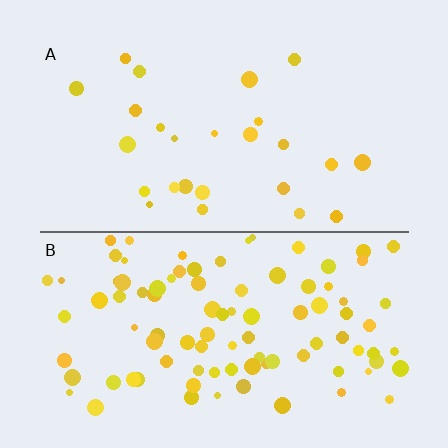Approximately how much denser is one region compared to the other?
Approximately 3.7× — region B over region A.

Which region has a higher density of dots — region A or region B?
B (the bottom).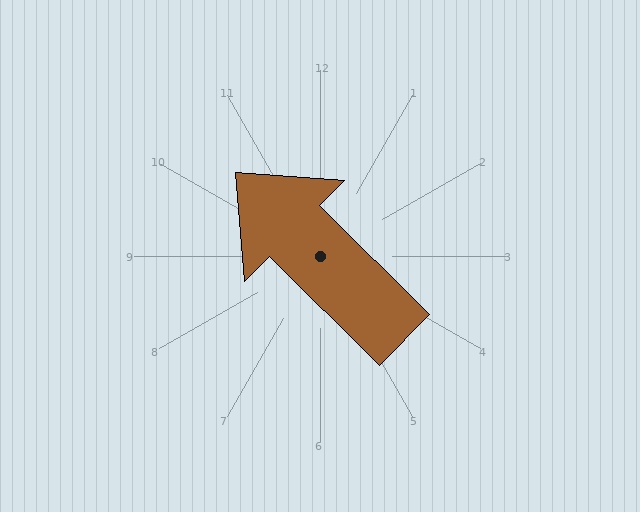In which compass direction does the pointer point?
Northwest.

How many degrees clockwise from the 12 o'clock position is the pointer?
Approximately 315 degrees.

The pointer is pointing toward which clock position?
Roughly 10 o'clock.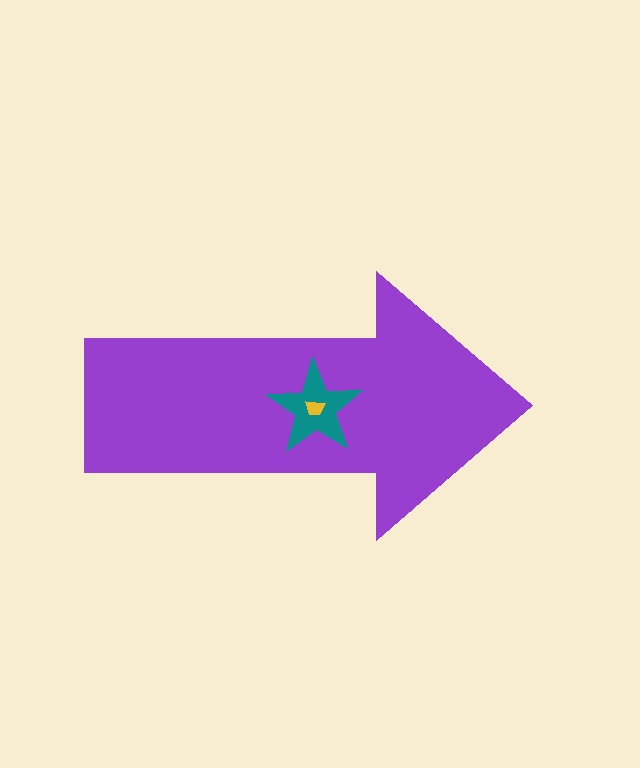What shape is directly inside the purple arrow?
The teal star.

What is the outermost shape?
The purple arrow.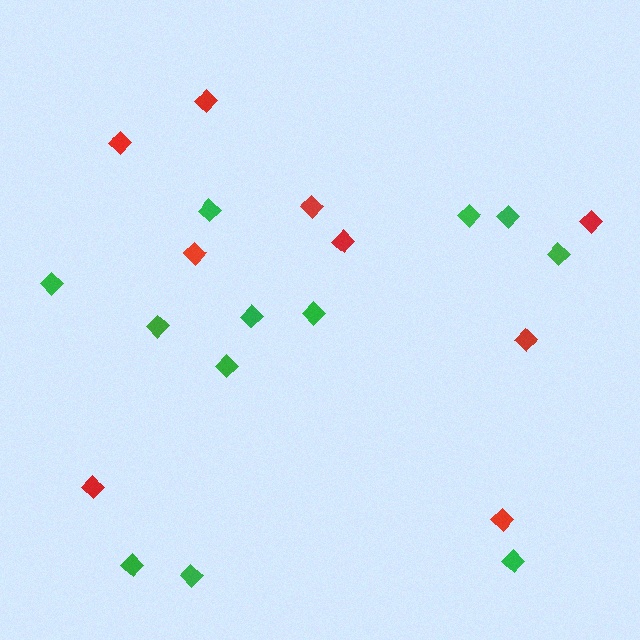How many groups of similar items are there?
There are 2 groups: one group of red diamonds (9) and one group of green diamonds (12).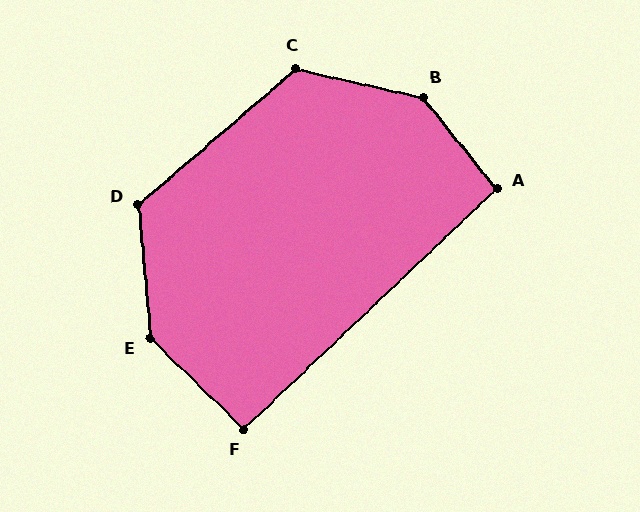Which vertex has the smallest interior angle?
F, at approximately 93 degrees.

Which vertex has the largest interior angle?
B, at approximately 142 degrees.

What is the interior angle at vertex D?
Approximately 126 degrees (obtuse).